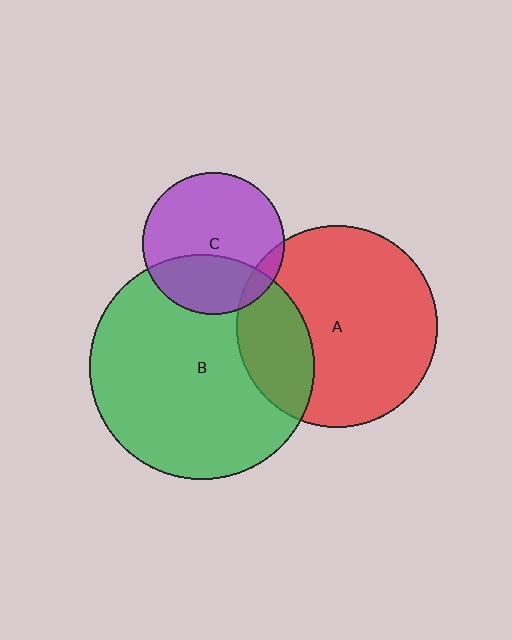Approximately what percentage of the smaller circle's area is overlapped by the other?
Approximately 25%.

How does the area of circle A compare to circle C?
Approximately 2.0 times.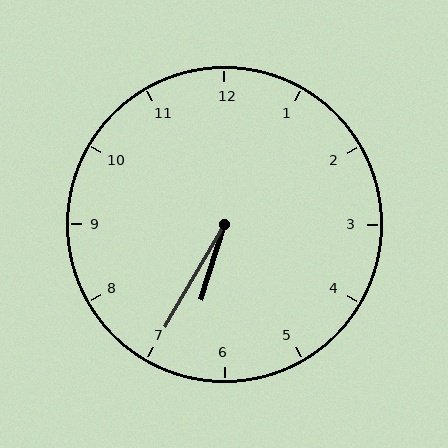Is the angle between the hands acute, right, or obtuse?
It is acute.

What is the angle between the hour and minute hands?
Approximately 12 degrees.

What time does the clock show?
6:35.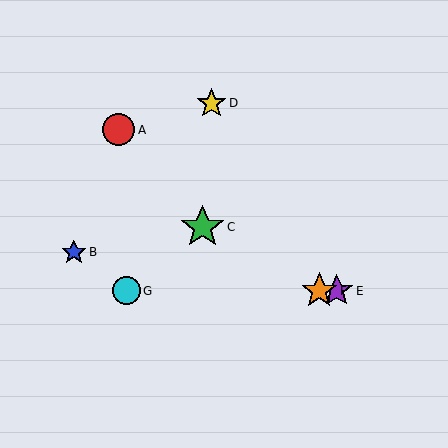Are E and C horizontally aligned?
No, E is at y≈291 and C is at y≈227.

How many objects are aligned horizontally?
3 objects (E, F, G) are aligned horizontally.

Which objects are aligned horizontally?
Objects E, F, G are aligned horizontally.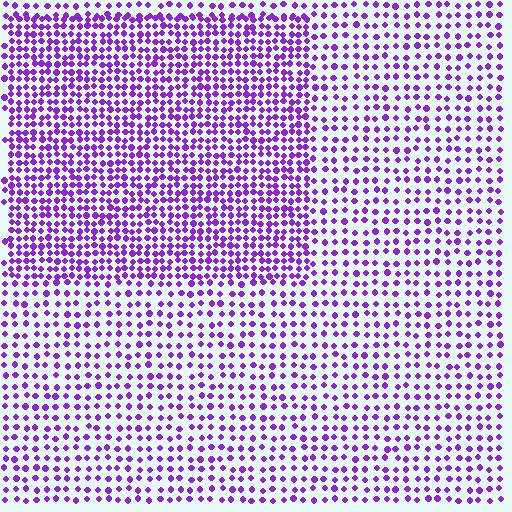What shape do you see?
I see a rectangle.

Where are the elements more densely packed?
The elements are more densely packed inside the rectangle boundary.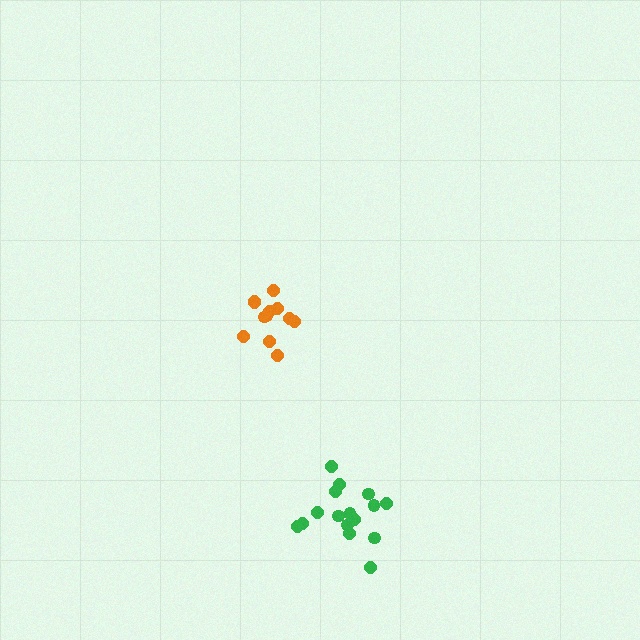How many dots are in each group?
Group 1: 16 dots, Group 2: 12 dots (28 total).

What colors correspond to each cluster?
The clusters are colored: green, orange.